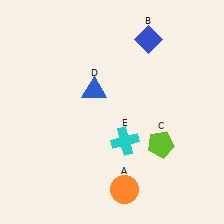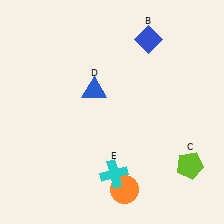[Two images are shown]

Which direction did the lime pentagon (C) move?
The lime pentagon (C) moved right.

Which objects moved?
The objects that moved are: the lime pentagon (C), the cyan cross (E).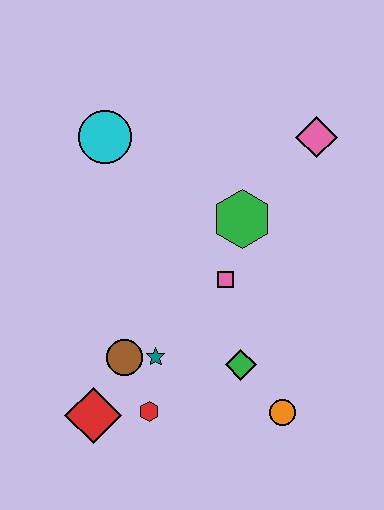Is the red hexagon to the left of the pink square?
Yes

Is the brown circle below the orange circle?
No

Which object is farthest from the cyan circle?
The orange circle is farthest from the cyan circle.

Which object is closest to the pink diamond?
The green hexagon is closest to the pink diamond.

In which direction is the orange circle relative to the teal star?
The orange circle is to the right of the teal star.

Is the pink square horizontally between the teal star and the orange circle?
Yes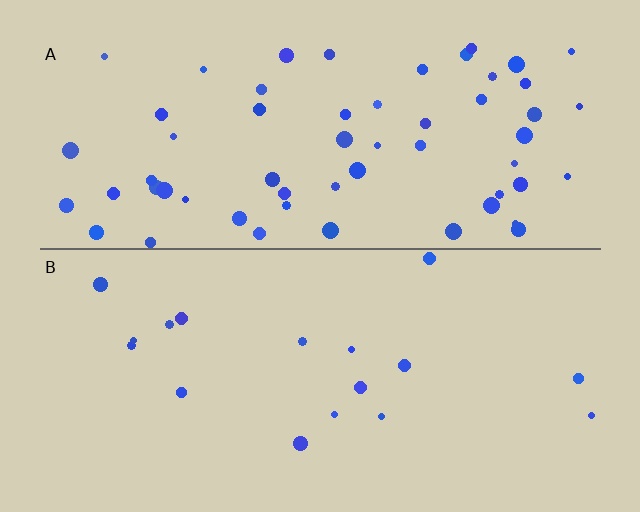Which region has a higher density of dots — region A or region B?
A (the top).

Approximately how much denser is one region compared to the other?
Approximately 3.4× — region A over region B.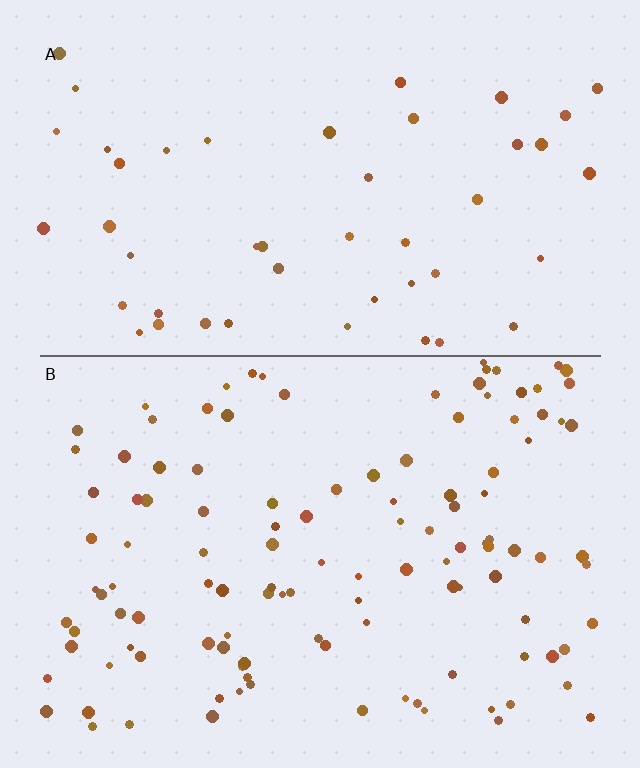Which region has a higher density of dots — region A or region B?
B (the bottom).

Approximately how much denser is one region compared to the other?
Approximately 2.5× — region B over region A.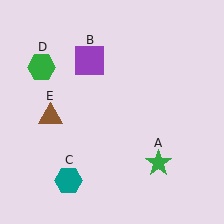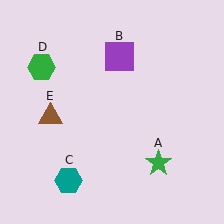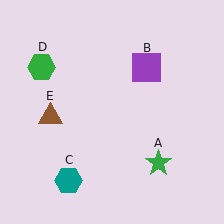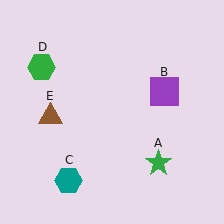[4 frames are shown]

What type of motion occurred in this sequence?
The purple square (object B) rotated clockwise around the center of the scene.